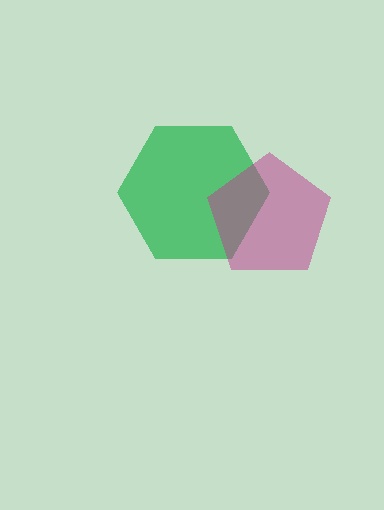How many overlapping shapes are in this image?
There are 2 overlapping shapes in the image.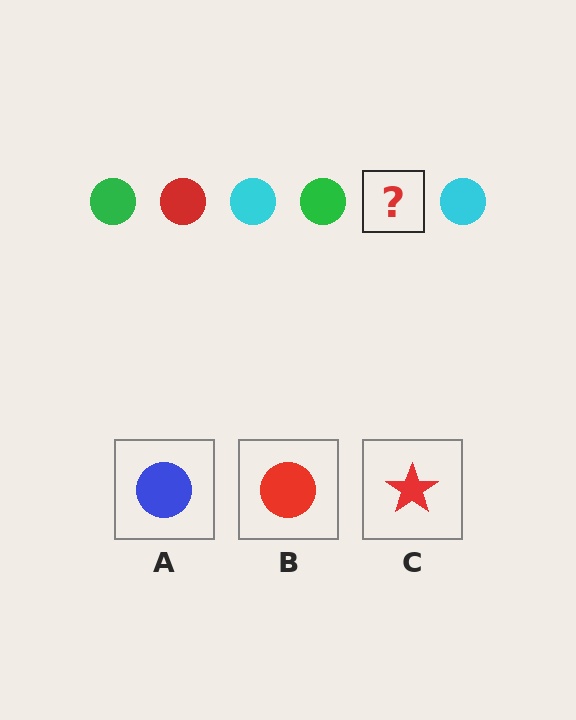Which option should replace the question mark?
Option B.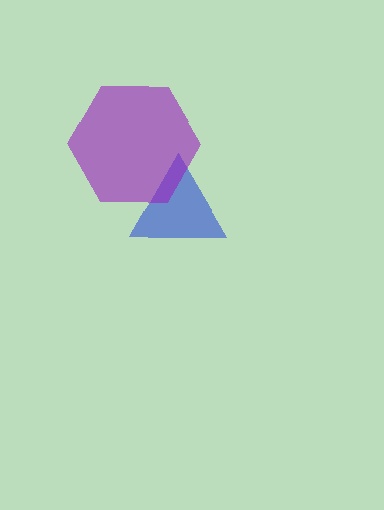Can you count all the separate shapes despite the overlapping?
Yes, there are 2 separate shapes.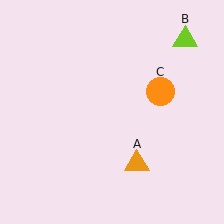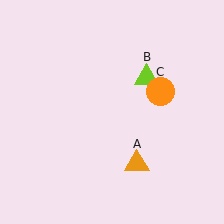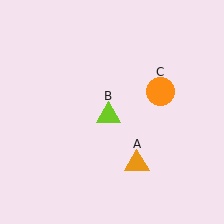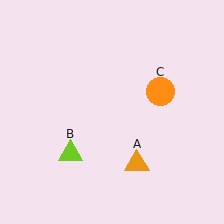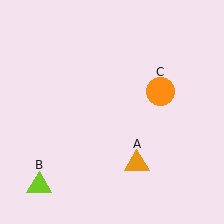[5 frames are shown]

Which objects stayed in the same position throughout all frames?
Orange triangle (object A) and orange circle (object C) remained stationary.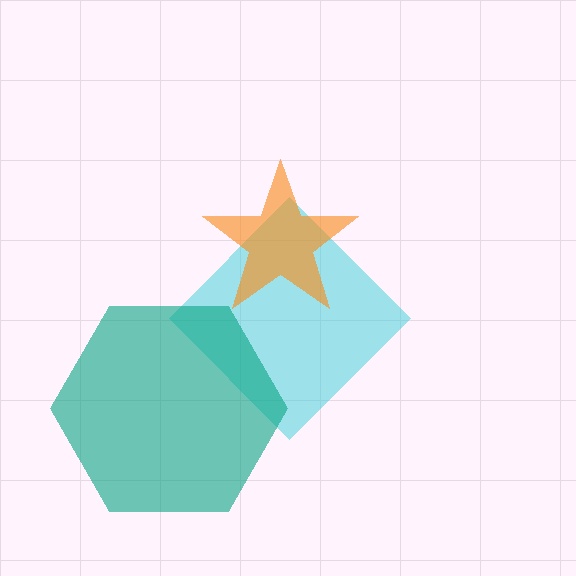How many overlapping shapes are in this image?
There are 3 overlapping shapes in the image.